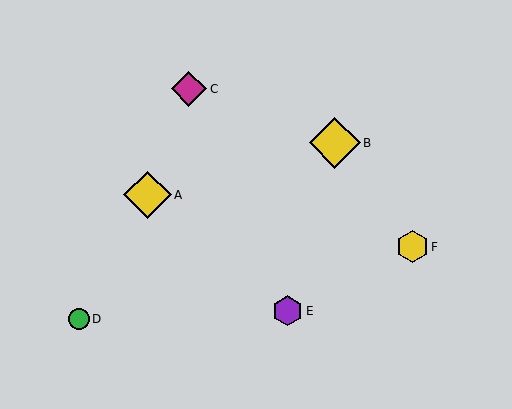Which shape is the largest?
The yellow diamond (labeled B) is the largest.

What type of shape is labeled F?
Shape F is a yellow hexagon.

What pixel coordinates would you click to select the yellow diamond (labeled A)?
Click at (148, 195) to select the yellow diamond A.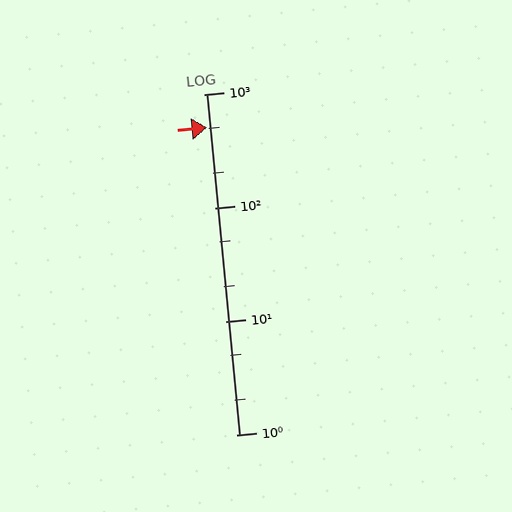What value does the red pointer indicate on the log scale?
The pointer indicates approximately 510.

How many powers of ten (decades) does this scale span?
The scale spans 3 decades, from 1 to 1000.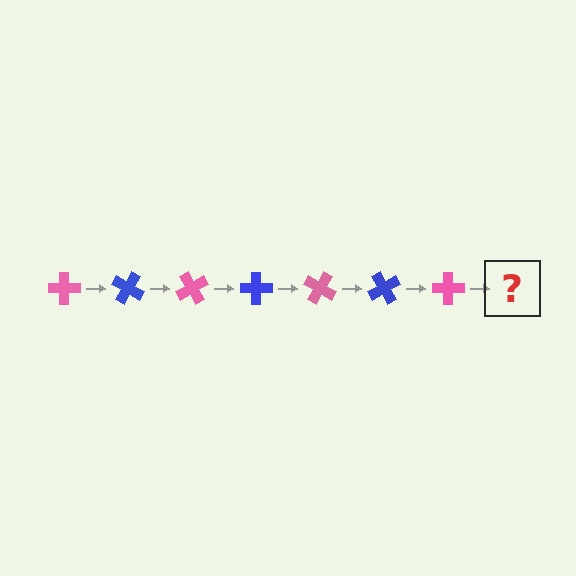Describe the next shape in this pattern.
It should be a blue cross, rotated 210 degrees from the start.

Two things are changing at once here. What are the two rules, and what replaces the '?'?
The two rules are that it rotates 30 degrees each step and the color cycles through pink and blue. The '?' should be a blue cross, rotated 210 degrees from the start.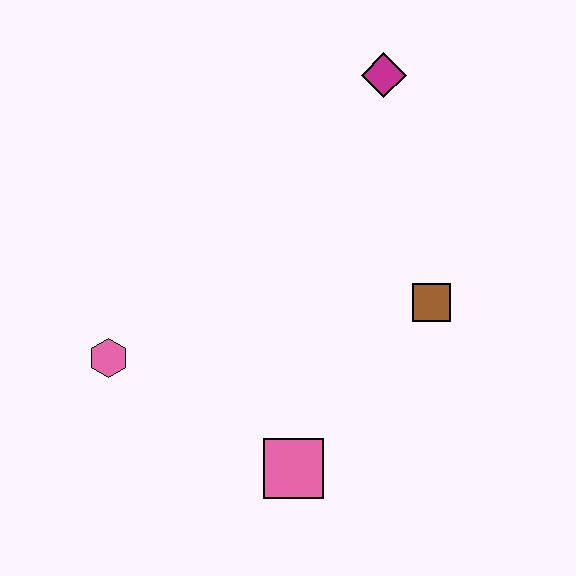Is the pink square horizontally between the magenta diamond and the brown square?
No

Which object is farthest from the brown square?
The pink hexagon is farthest from the brown square.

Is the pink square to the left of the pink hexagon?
No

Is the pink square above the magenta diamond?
No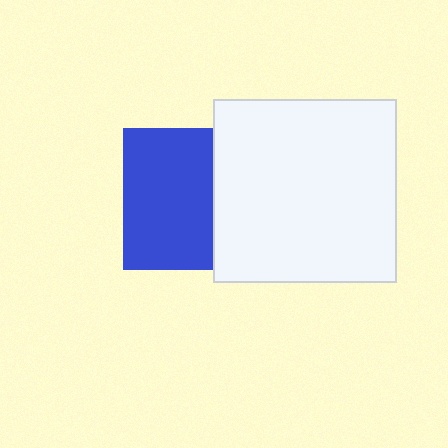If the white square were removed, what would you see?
You would see the complete blue square.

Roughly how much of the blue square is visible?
About half of it is visible (roughly 63%).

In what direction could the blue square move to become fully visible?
The blue square could move left. That would shift it out from behind the white square entirely.